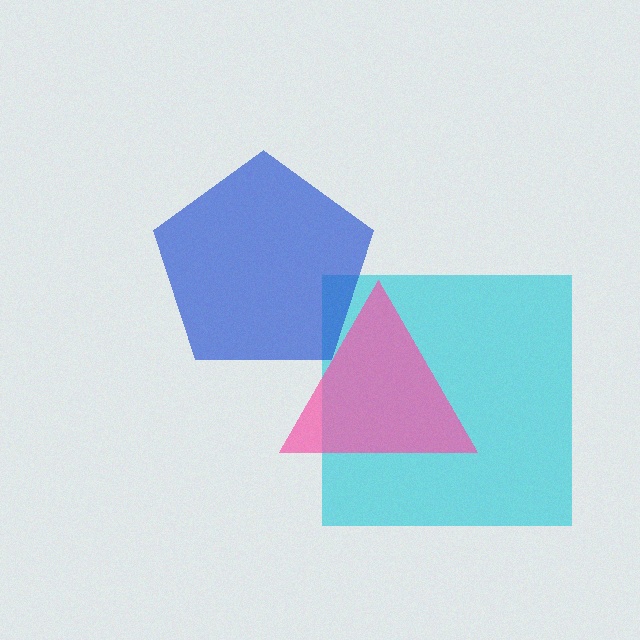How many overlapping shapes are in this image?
There are 3 overlapping shapes in the image.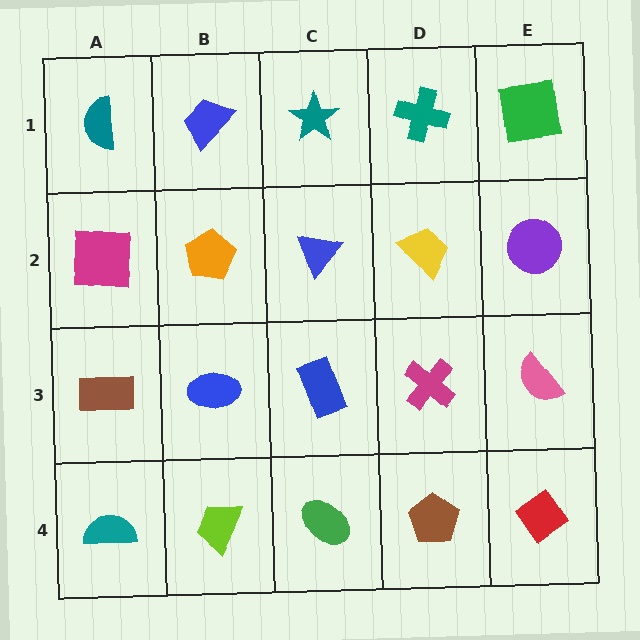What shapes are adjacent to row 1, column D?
A yellow trapezoid (row 2, column D), a teal star (row 1, column C), a green square (row 1, column E).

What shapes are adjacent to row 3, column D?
A yellow trapezoid (row 2, column D), a brown pentagon (row 4, column D), a blue rectangle (row 3, column C), a pink semicircle (row 3, column E).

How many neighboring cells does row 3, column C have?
4.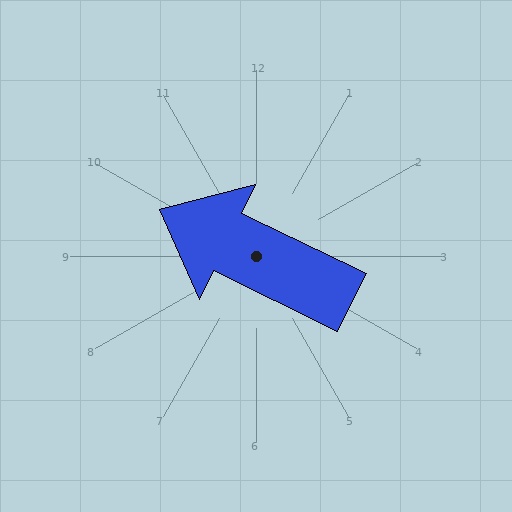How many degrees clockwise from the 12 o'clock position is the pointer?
Approximately 296 degrees.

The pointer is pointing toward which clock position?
Roughly 10 o'clock.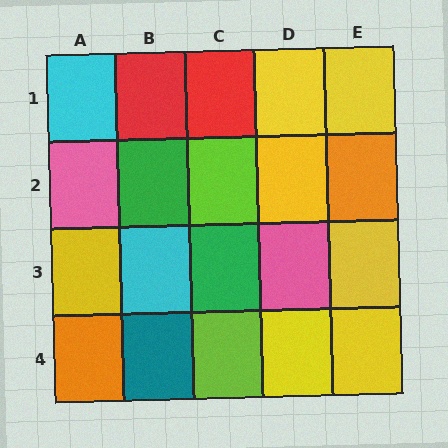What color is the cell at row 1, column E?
Yellow.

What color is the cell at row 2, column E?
Orange.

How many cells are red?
2 cells are red.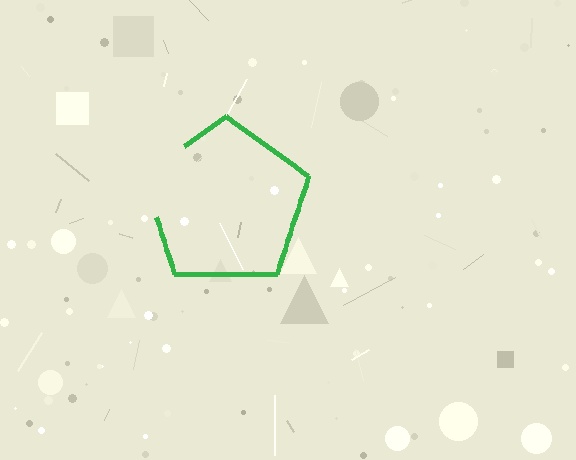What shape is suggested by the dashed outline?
The dashed outline suggests a pentagon.